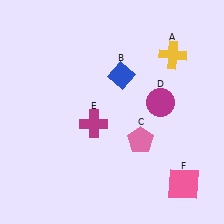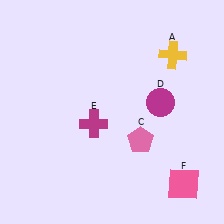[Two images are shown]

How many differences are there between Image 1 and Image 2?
There is 1 difference between the two images.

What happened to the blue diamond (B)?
The blue diamond (B) was removed in Image 2. It was in the top-right area of Image 1.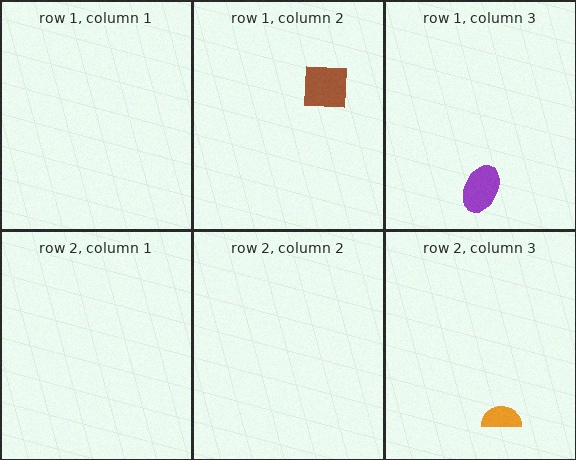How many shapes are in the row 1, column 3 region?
1.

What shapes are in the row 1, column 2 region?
The brown square.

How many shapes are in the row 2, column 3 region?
1.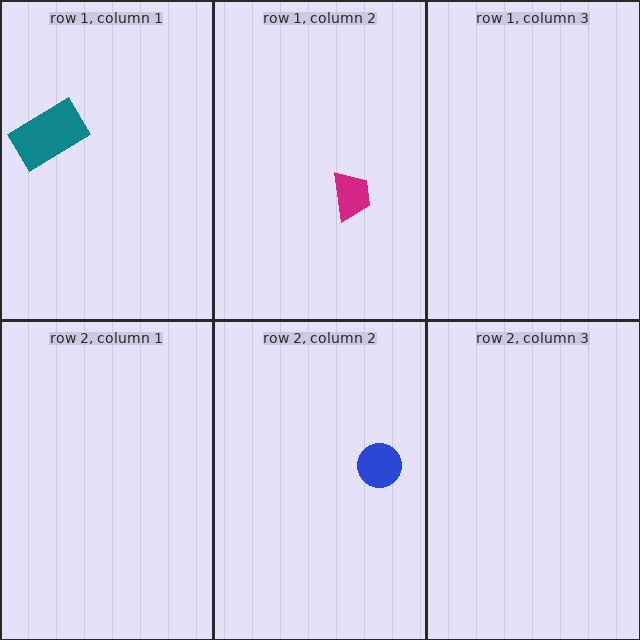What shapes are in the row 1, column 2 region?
The magenta trapezoid.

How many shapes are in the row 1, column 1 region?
1.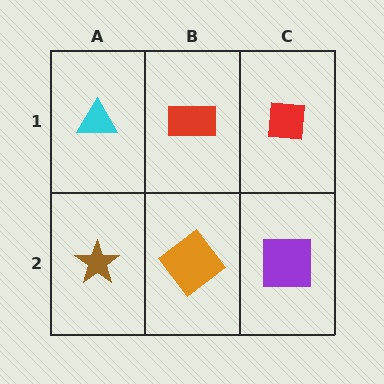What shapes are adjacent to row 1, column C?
A purple square (row 2, column C), a red rectangle (row 1, column B).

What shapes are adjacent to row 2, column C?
A red square (row 1, column C), an orange diamond (row 2, column B).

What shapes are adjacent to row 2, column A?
A cyan triangle (row 1, column A), an orange diamond (row 2, column B).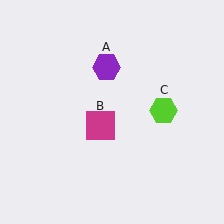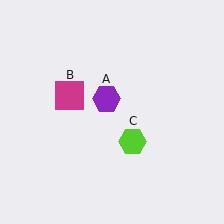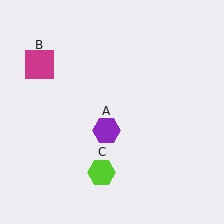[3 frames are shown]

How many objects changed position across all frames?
3 objects changed position: purple hexagon (object A), magenta square (object B), lime hexagon (object C).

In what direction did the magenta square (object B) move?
The magenta square (object B) moved up and to the left.